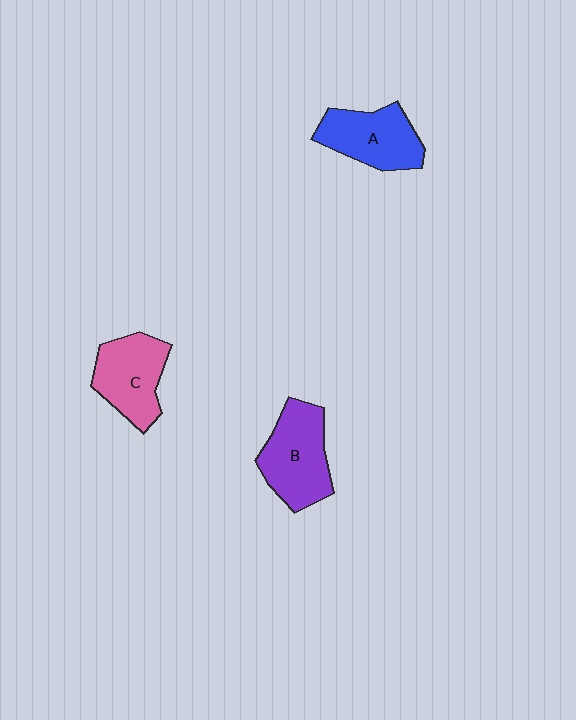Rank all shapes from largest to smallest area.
From largest to smallest: B (purple), A (blue), C (pink).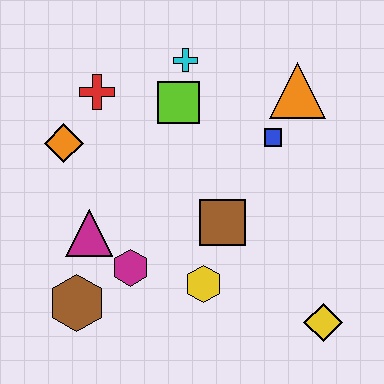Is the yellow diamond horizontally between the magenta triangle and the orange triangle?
No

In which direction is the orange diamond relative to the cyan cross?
The orange diamond is to the left of the cyan cross.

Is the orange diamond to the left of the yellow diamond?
Yes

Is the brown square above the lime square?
No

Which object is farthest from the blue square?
The brown hexagon is farthest from the blue square.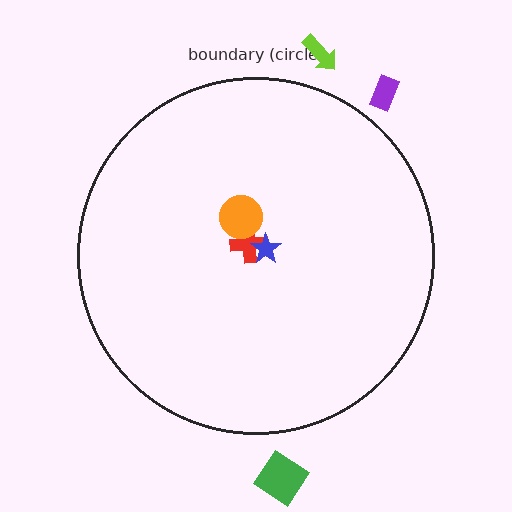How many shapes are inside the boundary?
3 inside, 3 outside.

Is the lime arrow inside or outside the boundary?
Outside.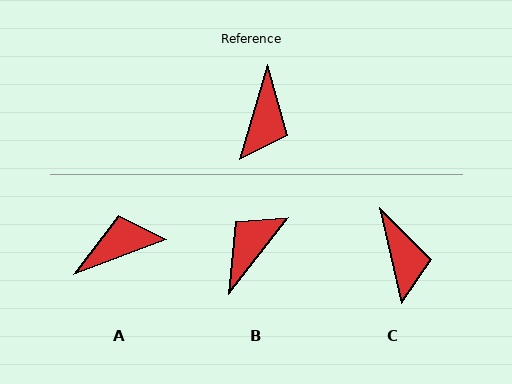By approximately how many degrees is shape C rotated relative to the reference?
Approximately 29 degrees counter-clockwise.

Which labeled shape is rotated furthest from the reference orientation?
B, about 159 degrees away.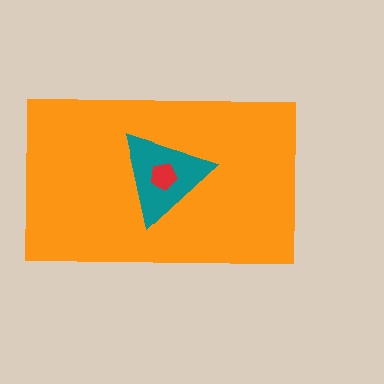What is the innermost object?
The red pentagon.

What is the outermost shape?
The orange rectangle.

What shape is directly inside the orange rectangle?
The teal triangle.